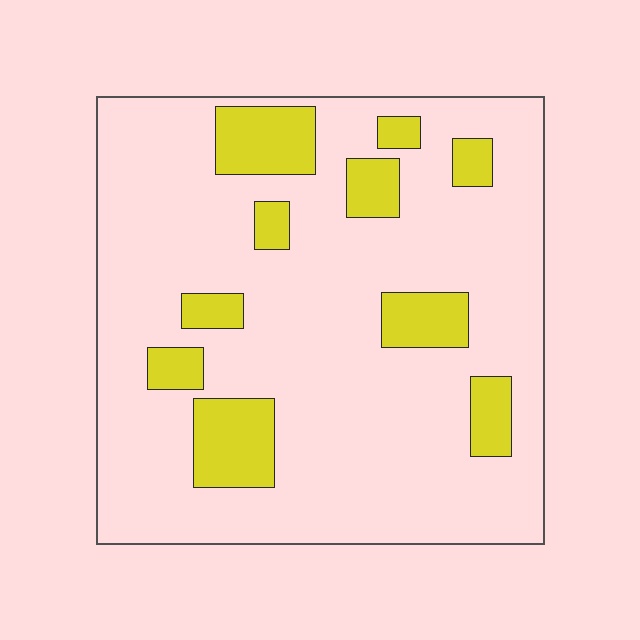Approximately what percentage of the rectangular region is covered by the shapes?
Approximately 20%.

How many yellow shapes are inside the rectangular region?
10.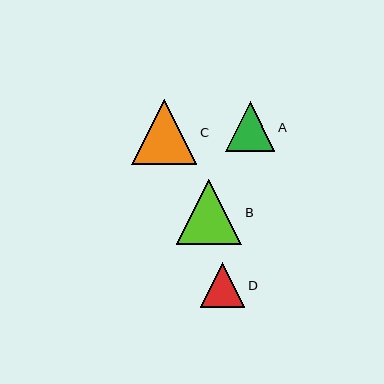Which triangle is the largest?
Triangle B is the largest with a size of approximately 65 pixels.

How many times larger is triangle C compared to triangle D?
Triangle C is approximately 1.5 times the size of triangle D.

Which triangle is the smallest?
Triangle D is the smallest with a size of approximately 45 pixels.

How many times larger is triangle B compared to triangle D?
Triangle B is approximately 1.5 times the size of triangle D.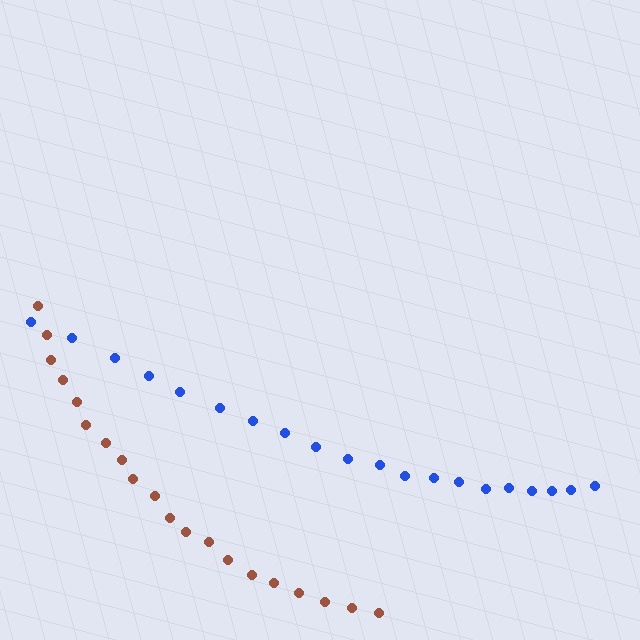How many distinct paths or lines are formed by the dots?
There are 2 distinct paths.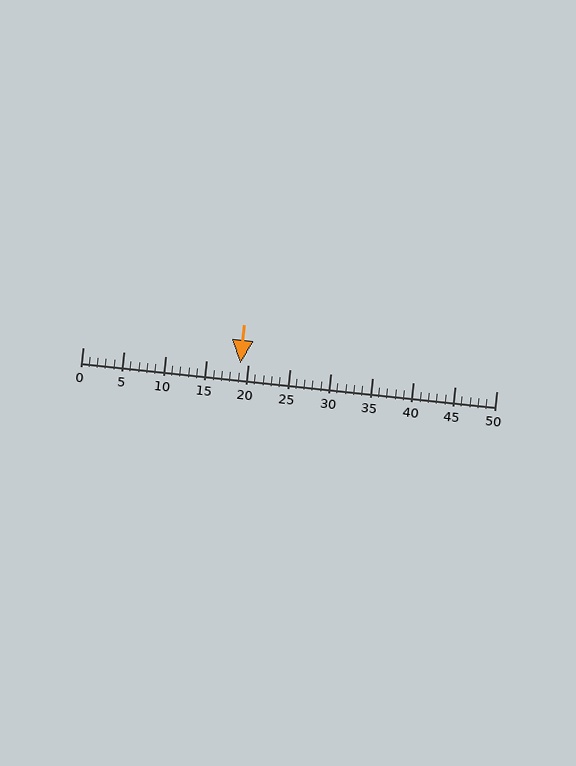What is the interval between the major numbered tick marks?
The major tick marks are spaced 5 units apart.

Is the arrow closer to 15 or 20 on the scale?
The arrow is closer to 20.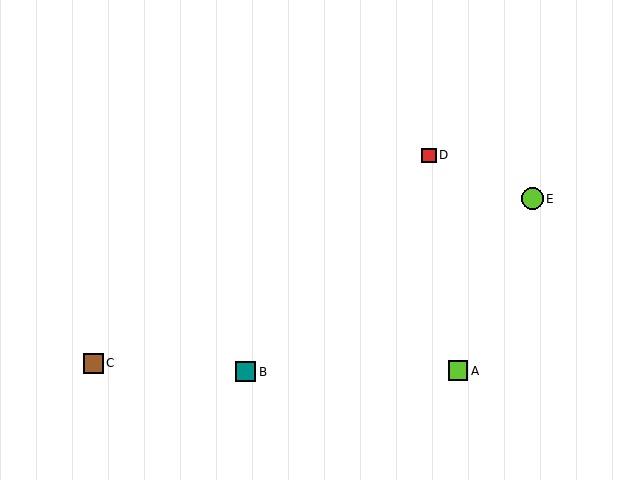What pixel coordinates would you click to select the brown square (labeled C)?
Click at (93, 363) to select the brown square C.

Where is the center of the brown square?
The center of the brown square is at (93, 363).